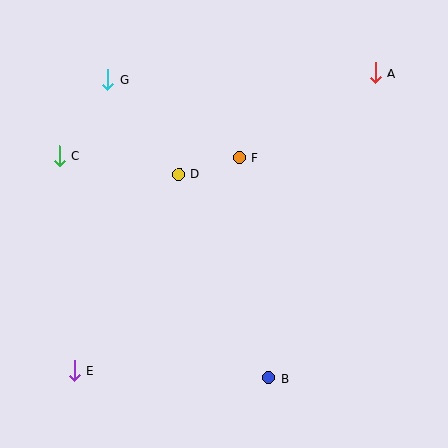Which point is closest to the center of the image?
Point D at (179, 174) is closest to the center.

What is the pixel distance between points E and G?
The distance between E and G is 292 pixels.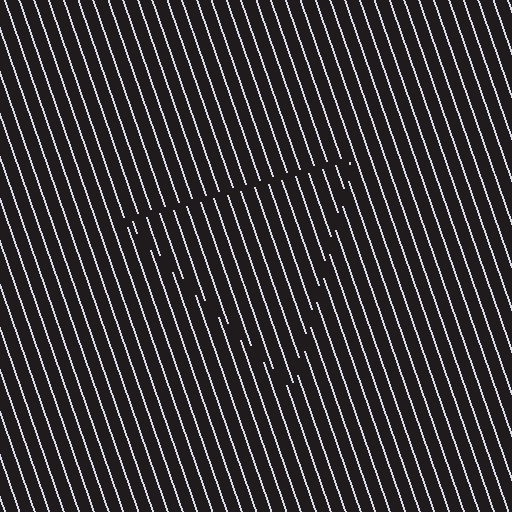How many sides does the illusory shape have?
3 sides — the line-ends trace a triangle.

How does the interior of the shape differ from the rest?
The interior of the shape contains the same grating, shifted by half a period — the contour is defined by the phase discontinuity where line-ends from the inner and outer gratings abut.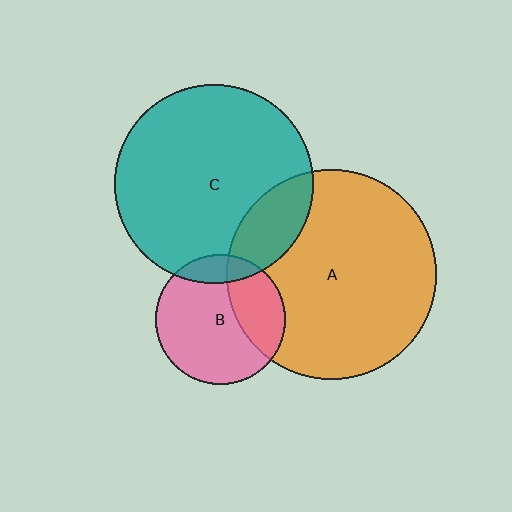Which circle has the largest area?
Circle A (orange).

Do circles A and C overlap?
Yes.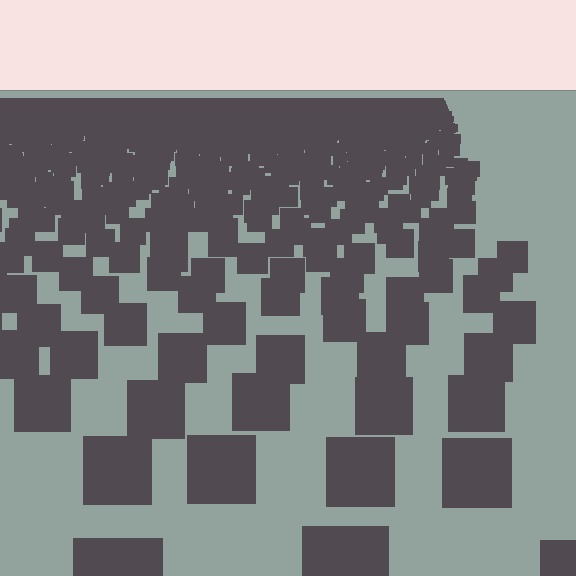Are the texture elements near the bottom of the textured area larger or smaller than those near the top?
Larger. Near the bottom, elements are closer to the viewer and appear at a bigger on-screen size.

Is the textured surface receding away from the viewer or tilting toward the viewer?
The surface is receding away from the viewer. Texture elements get smaller and denser toward the top.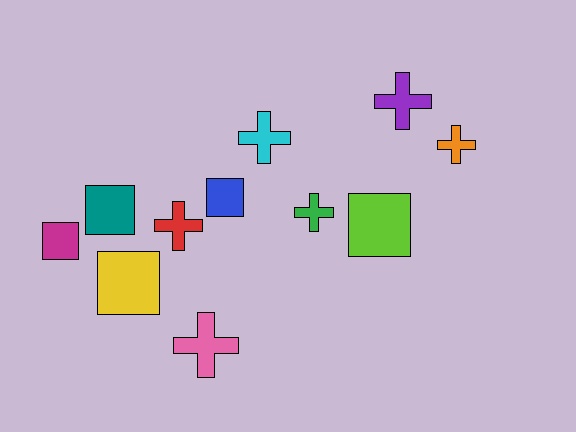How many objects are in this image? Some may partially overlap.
There are 11 objects.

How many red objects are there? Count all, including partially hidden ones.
There is 1 red object.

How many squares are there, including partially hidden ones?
There are 5 squares.